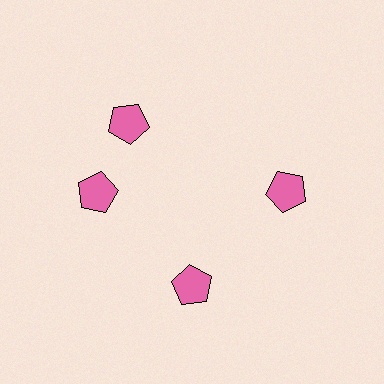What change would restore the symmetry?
The symmetry would be restored by rotating it back into even spacing with its neighbors so that all 4 pentagons sit at equal angles and equal distance from the center.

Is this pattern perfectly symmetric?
No. The 4 pink pentagons are arranged in a ring, but one element near the 12 o'clock position is rotated out of alignment along the ring, breaking the 4-fold rotational symmetry.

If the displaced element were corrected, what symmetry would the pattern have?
It would have 4-fold rotational symmetry — the pattern would map onto itself every 90 degrees.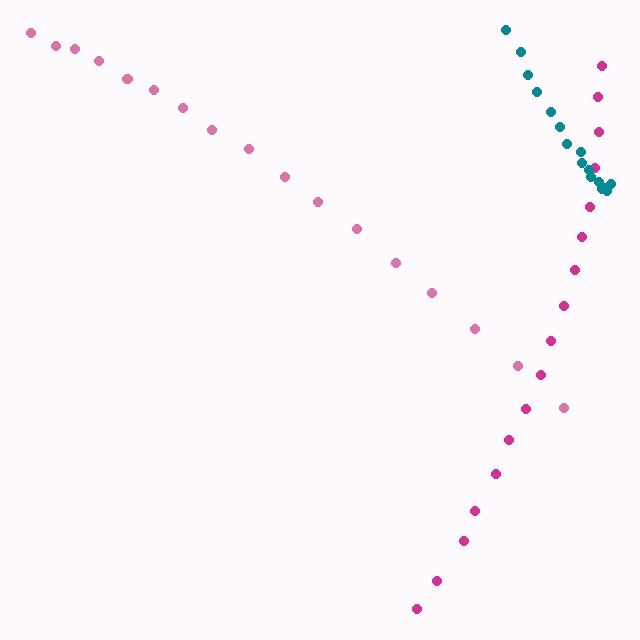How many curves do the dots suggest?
There are 3 distinct paths.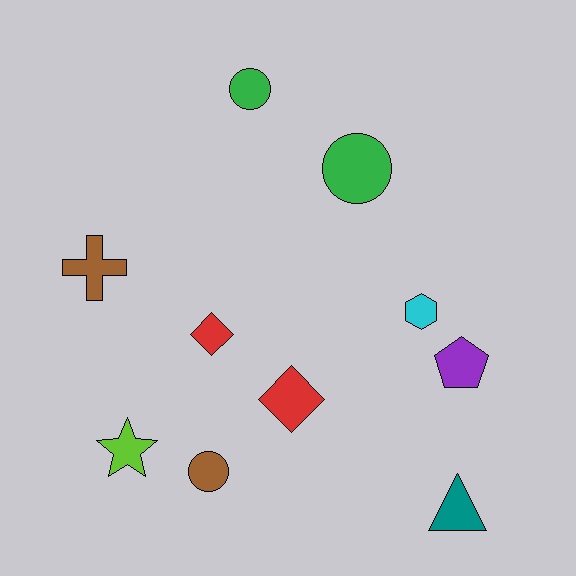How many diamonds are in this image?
There are 2 diamonds.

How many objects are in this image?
There are 10 objects.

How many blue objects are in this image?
There are no blue objects.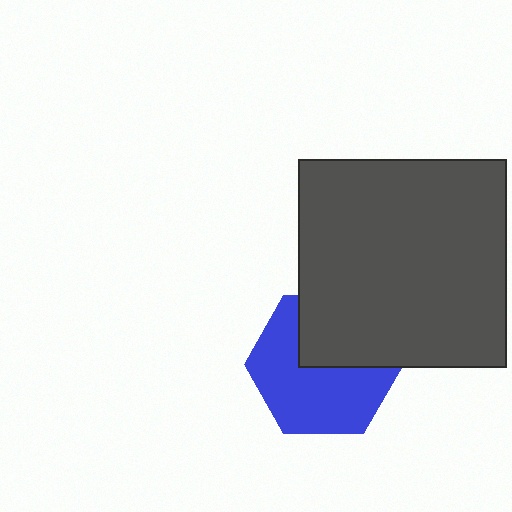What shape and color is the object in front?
The object in front is a dark gray square.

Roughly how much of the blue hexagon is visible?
About half of it is visible (roughly 62%).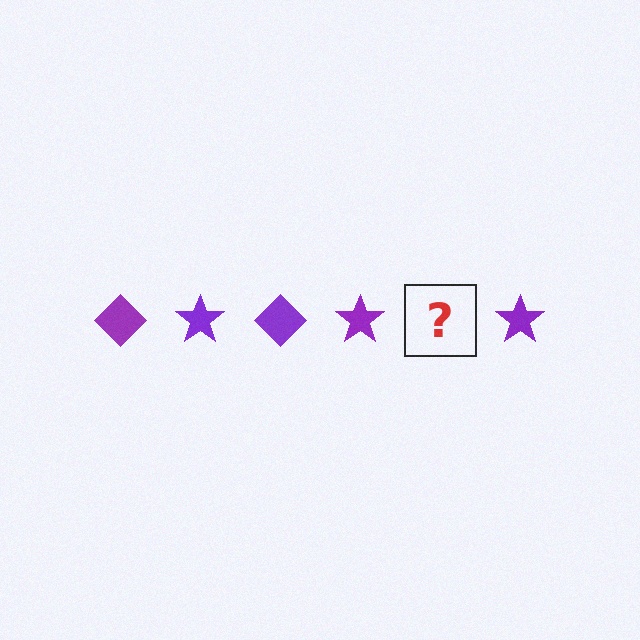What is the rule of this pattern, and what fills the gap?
The rule is that the pattern cycles through diamond, star shapes in purple. The gap should be filled with a purple diamond.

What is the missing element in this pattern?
The missing element is a purple diamond.